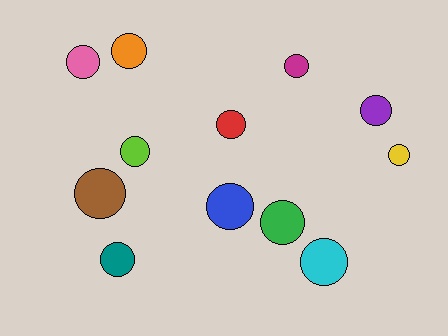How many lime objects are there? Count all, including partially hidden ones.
There is 1 lime object.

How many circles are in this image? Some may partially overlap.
There are 12 circles.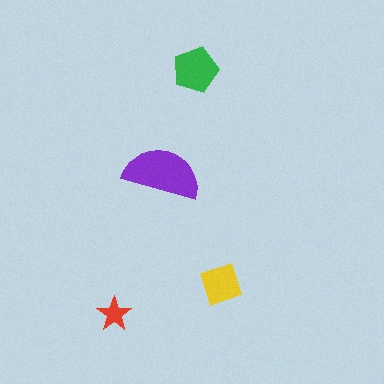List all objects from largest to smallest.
The purple semicircle, the green pentagon, the yellow square, the red star.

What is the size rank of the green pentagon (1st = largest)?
2nd.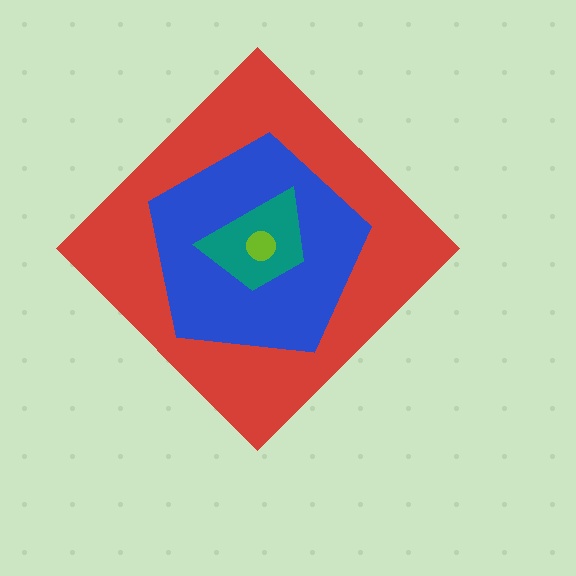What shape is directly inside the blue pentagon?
The teal trapezoid.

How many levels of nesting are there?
4.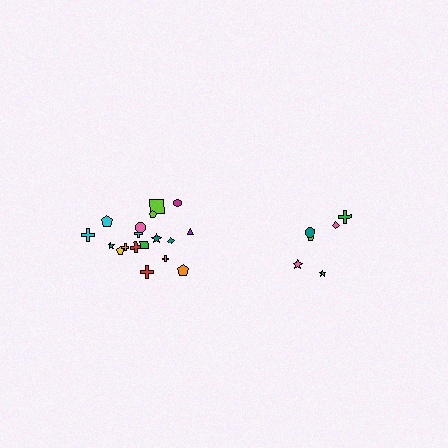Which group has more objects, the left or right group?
The left group.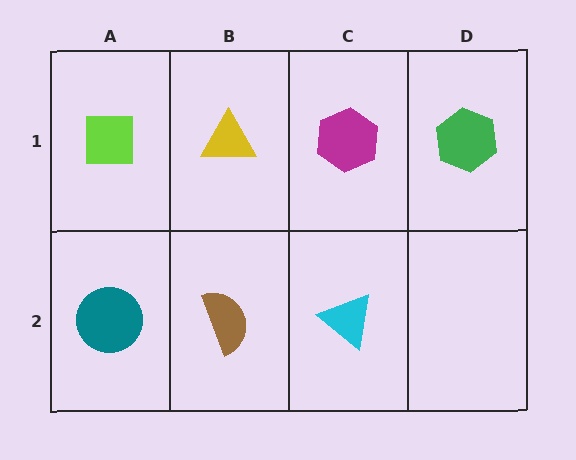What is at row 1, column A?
A lime square.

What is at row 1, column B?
A yellow triangle.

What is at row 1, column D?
A green hexagon.